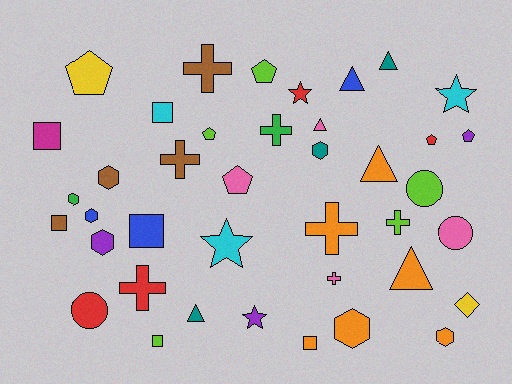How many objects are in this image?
There are 40 objects.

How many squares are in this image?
There are 6 squares.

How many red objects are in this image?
There are 4 red objects.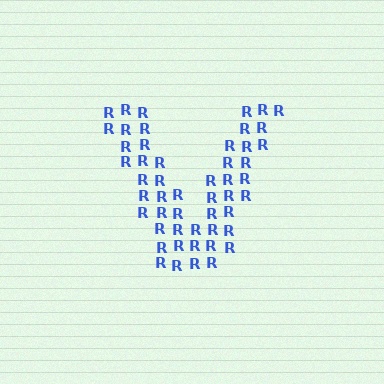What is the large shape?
The large shape is the letter V.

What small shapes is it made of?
It is made of small letter R's.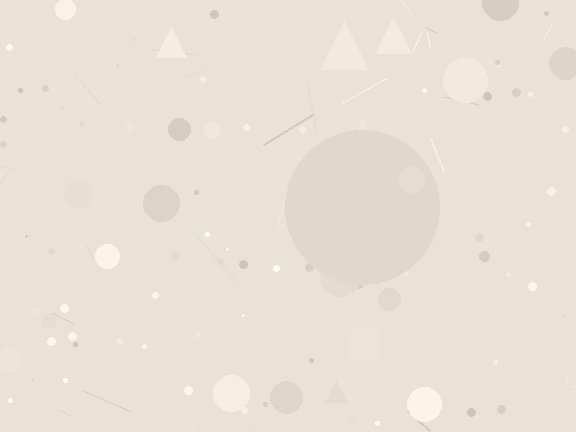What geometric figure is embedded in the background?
A circle is embedded in the background.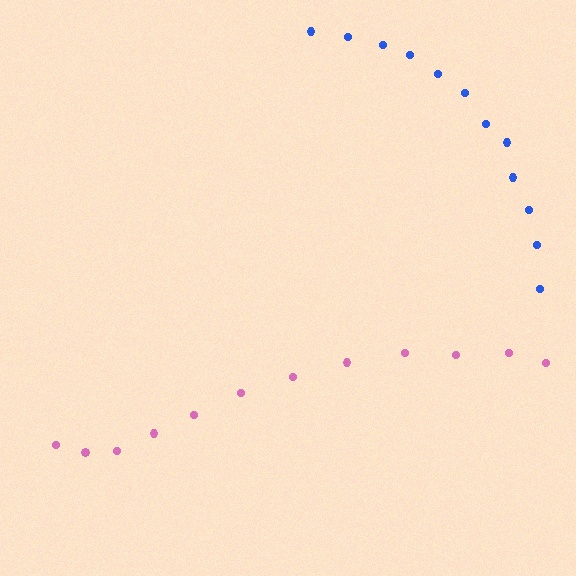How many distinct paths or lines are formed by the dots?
There are 2 distinct paths.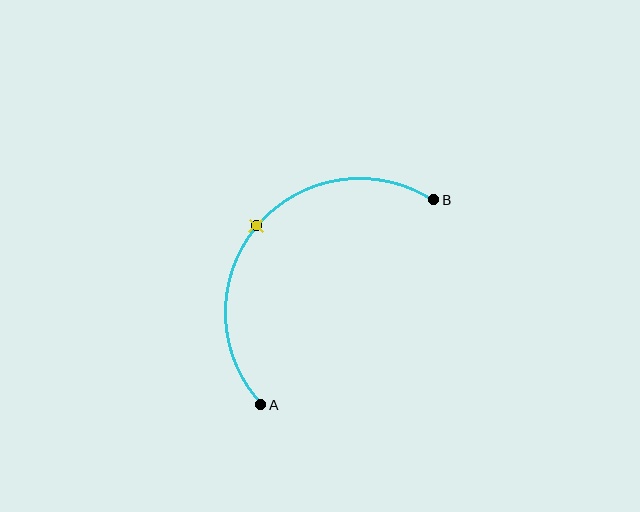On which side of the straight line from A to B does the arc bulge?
The arc bulges above and to the left of the straight line connecting A and B.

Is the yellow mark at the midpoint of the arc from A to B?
Yes. The yellow mark lies on the arc at equal arc-length from both A and B — it is the arc midpoint.